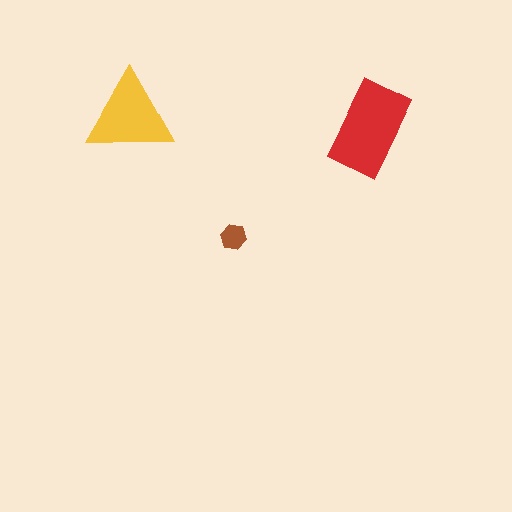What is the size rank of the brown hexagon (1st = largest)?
3rd.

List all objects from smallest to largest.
The brown hexagon, the yellow triangle, the red rectangle.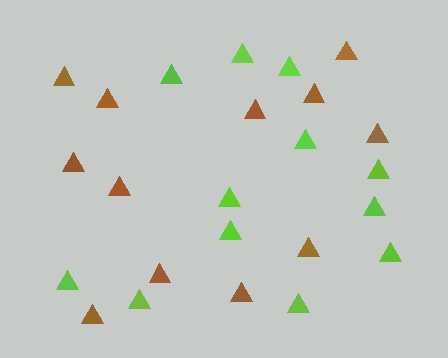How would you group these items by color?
There are 2 groups: one group of brown triangles (12) and one group of lime triangles (12).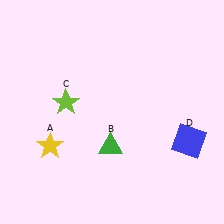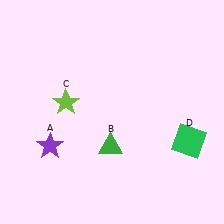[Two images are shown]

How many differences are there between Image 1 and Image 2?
There are 2 differences between the two images.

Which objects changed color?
A changed from yellow to purple. D changed from blue to green.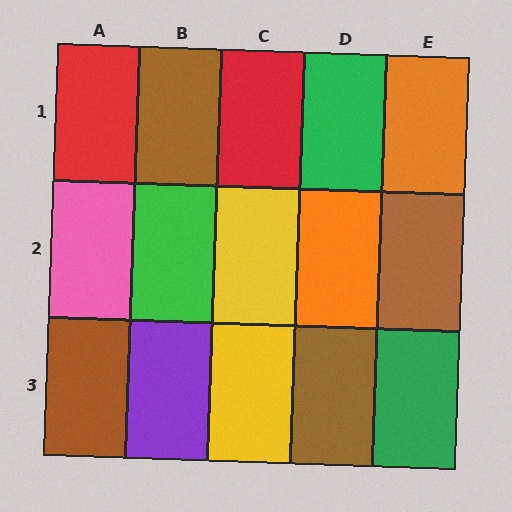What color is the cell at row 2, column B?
Green.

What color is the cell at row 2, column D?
Orange.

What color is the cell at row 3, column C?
Yellow.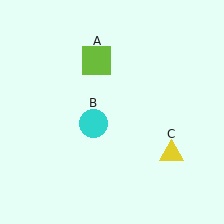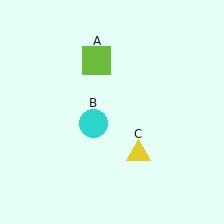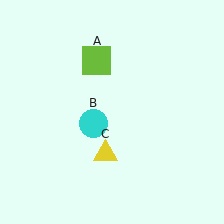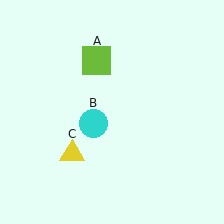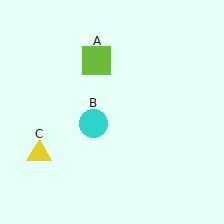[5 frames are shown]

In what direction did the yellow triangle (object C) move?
The yellow triangle (object C) moved left.